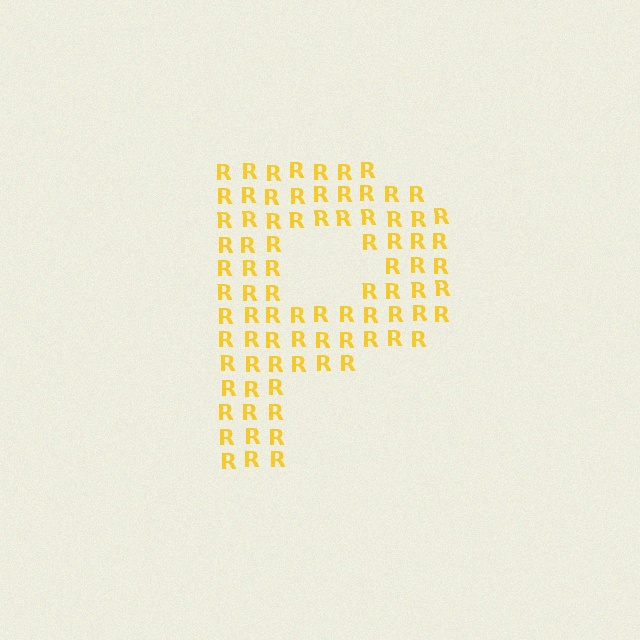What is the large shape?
The large shape is the letter P.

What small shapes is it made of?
It is made of small letter R's.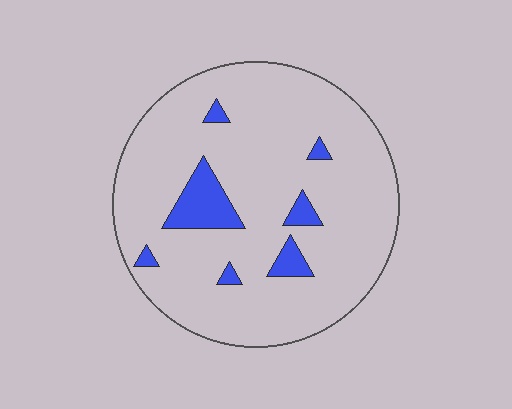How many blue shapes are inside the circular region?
7.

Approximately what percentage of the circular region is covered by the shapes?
Approximately 10%.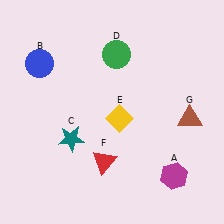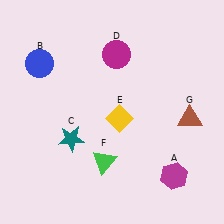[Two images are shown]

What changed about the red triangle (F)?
In Image 1, F is red. In Image 2, it changed to green.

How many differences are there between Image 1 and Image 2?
There are 2 differences between the two images.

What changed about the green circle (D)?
In Image 1, D is green. In Image 2, it changed to magenta.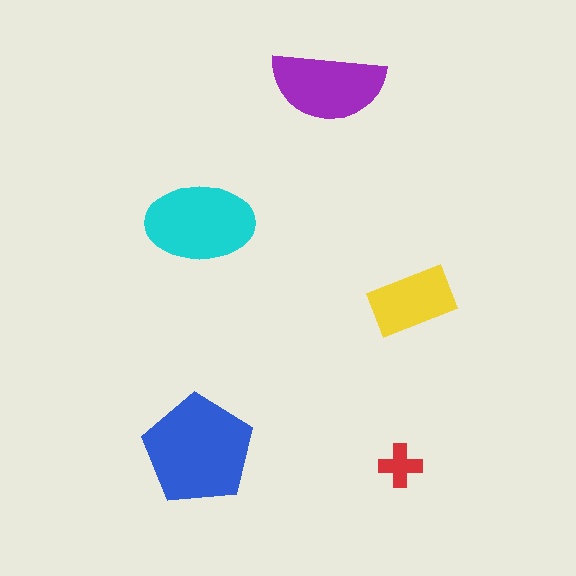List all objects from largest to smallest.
The blue pentagon, the cyan ellipse, the purple semicircle, the yellow rectangle, the red cross.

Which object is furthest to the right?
The yellow rectangle is rightmost.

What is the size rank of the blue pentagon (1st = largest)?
1st.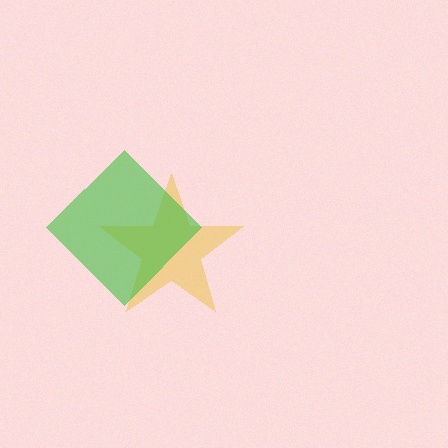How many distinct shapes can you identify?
There are 2 distinct shapes: a yellow star, a green diamond.